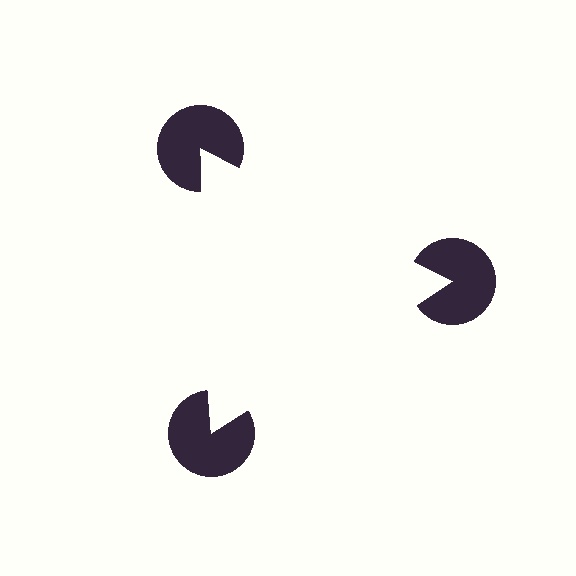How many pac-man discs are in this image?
There are 3 — one at each vertex of the illusory triangle.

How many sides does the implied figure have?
3 sides.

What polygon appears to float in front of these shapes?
An illusory triangle — its edges are inferred from the aligned wedge cuts in the pac-man discs, not physically drawn.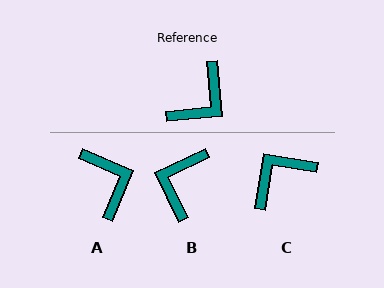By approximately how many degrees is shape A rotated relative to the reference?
Approximately 62 degrees counter-clockwise.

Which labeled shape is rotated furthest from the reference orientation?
C, about 166 degrees away.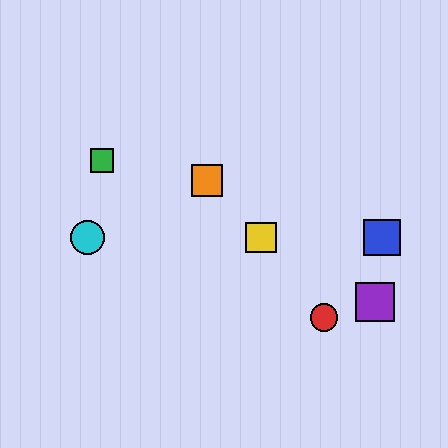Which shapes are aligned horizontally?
The blue square, the yellow square, the cyan circle are aligned horizontally.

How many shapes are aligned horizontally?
3 shapes (the blue square, the yellow square, the cyan circle) are aligned horizontally.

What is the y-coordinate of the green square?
The green square is at y≈160.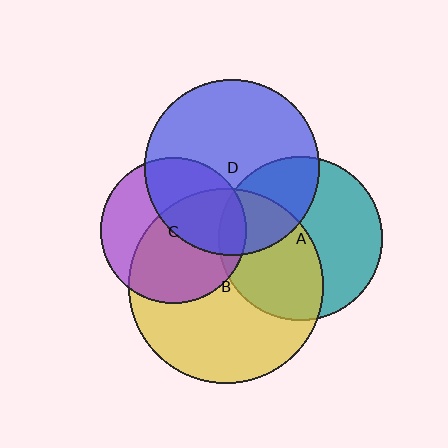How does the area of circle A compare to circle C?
Approximately 1.3 times.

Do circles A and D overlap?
Yes.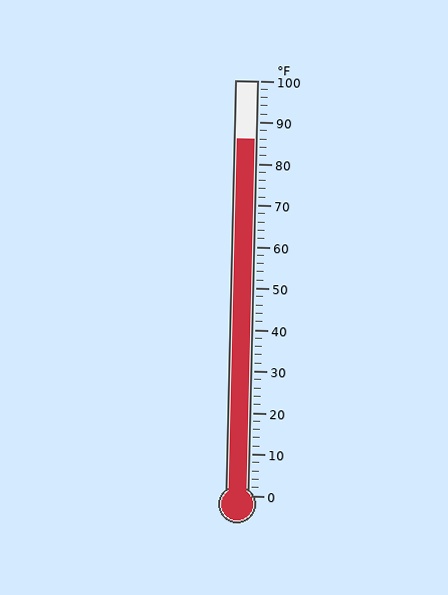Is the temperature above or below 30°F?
The temperature is above 30°F.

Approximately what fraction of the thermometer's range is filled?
The thermometer is filled to approximately 85% of its range.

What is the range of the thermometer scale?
The thermometer scale ranges from 0°F to 100°F.